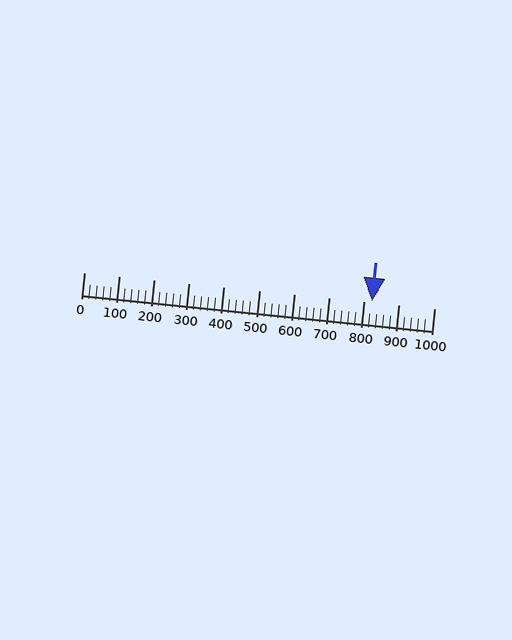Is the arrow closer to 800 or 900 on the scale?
The arrow is closer to 800.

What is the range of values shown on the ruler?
The ruler shows values from 0 to 1000.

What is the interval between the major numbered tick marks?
The major tick marks are spaced 100 units apart.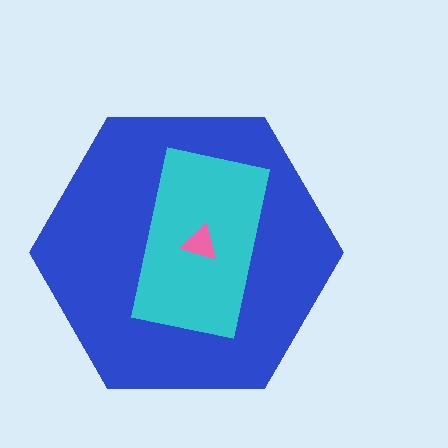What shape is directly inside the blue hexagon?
The cyan rectangle.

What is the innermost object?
The pink triangle.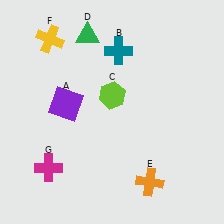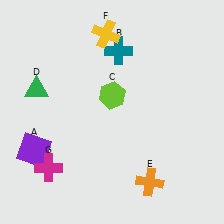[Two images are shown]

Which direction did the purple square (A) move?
The purple square (A) moved down.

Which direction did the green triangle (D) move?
The green triangle (D) moved down.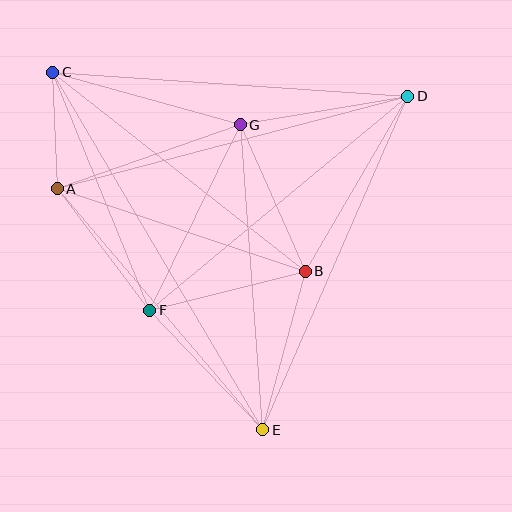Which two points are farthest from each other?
Points C and E are farthest from each other.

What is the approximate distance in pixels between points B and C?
The distance between B and C is approximately 321 pixels.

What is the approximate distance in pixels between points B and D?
The distance between B and D is approximately 203 pixels.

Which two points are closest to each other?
Points A and C are closest to each other.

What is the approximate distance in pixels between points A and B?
The distance between A and B is approximately 261 pixels.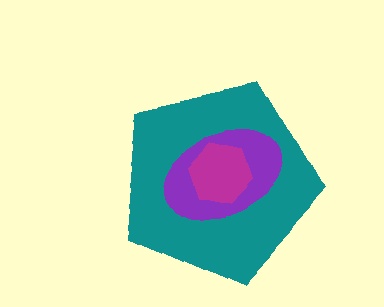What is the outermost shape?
The teal pentagon.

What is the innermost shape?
The magenta hexagon.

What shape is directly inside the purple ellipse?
The magenta hexagon.